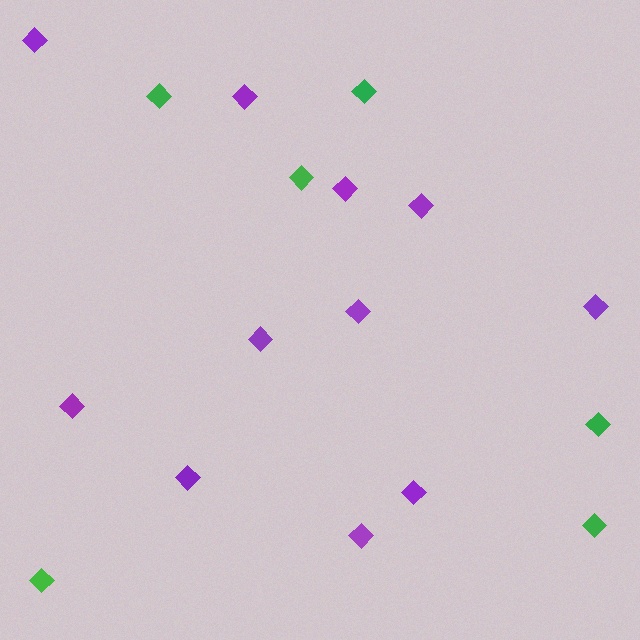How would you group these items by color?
There are 2 groups: one group of purple diamonds (11) and one group of green diamonds (6).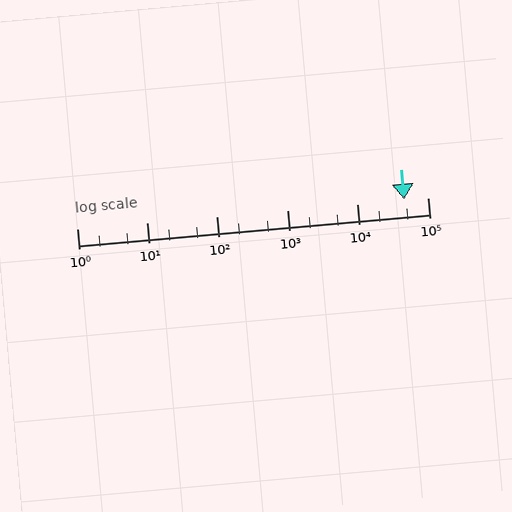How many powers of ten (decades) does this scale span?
The scale spans 5 decades, from 1 to 100000.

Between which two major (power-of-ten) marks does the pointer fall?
The pointer is between 10000 and 100000.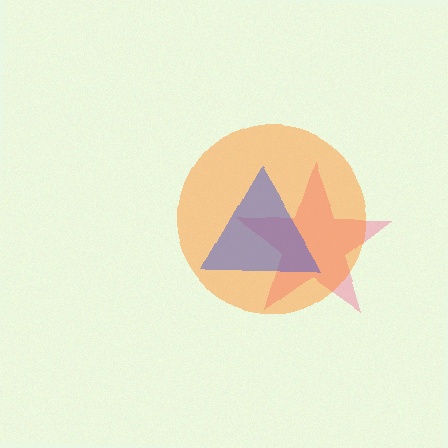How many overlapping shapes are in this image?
There are 3 overlapping shapes in the image.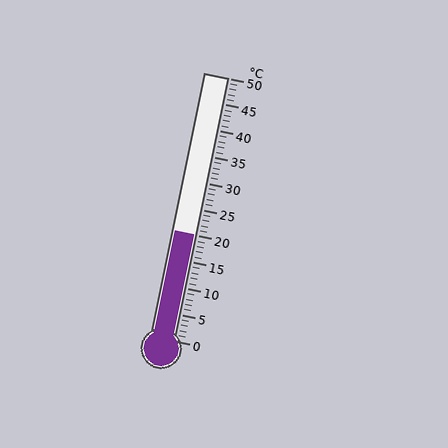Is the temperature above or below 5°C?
The temperature is above 5°C.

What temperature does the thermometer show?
The thermometer shows approximately 20°C.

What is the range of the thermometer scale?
The thermometer scale ranges from 0°C to 50°C.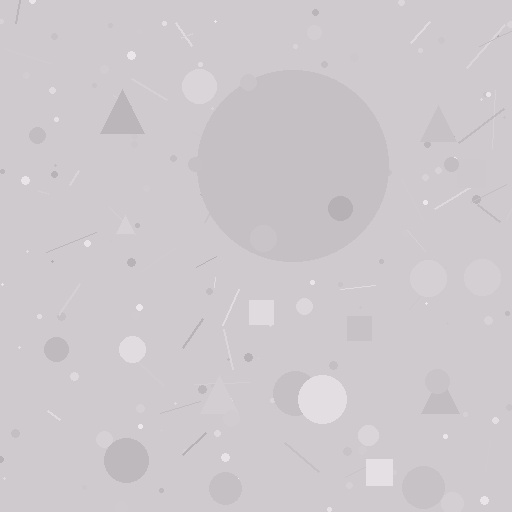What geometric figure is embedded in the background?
A circle is embedded in the background.